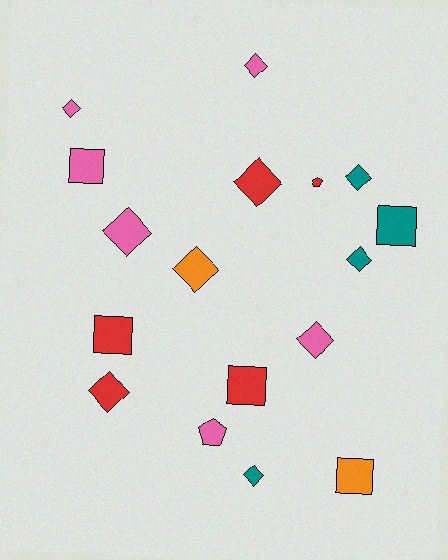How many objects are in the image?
There are 17 objects.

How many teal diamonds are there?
There are 3 teal diamonds.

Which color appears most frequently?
Pink, with 6 objects.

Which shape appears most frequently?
Diamond, with 10 objects.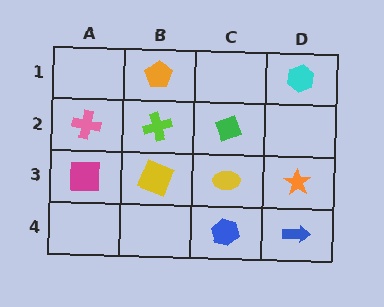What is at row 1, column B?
An orange pentagon.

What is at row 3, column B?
A yellow square.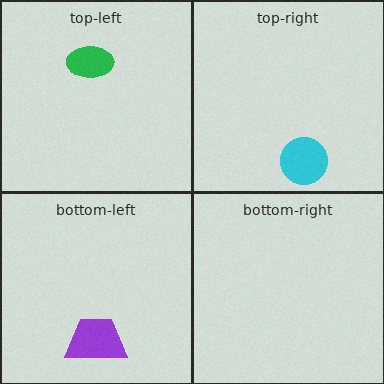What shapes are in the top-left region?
The green ellipse.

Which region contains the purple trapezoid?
The bottom-left region.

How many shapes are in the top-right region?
1.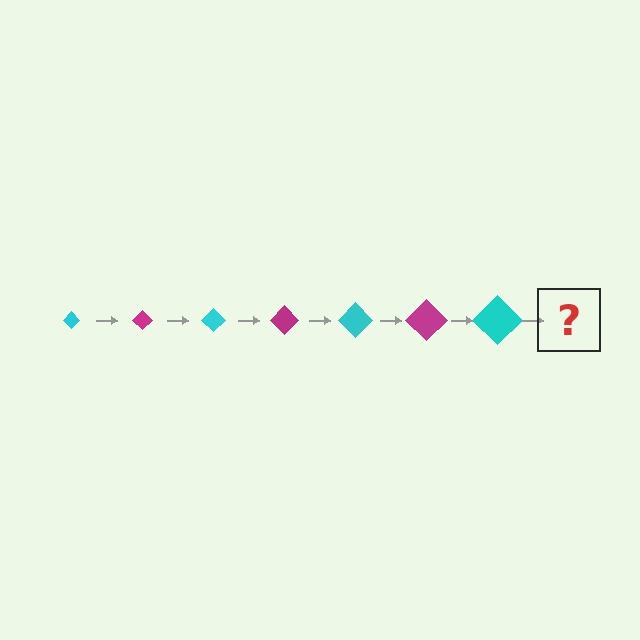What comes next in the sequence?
The next element should be a magenta diamond, larger than the previous one.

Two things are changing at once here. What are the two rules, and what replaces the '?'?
The two rules are that the diamond grows larger each step and the color cycles through cyan and magenta. The '?' should be a magenta diamond, larger than the previous one.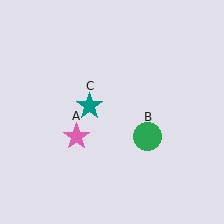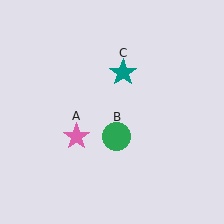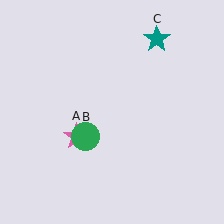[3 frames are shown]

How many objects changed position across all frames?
2 objects changed position: green circle (object B), teal star (object C).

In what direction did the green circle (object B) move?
The green circle (object B) moved left.